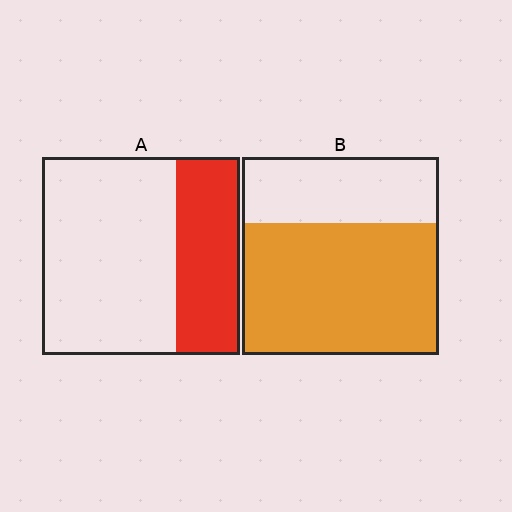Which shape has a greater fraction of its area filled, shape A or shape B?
Shape B.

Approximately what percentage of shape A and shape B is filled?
A is approximately 30% and B is approximately 65%.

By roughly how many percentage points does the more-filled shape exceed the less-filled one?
By roughly 35 percentage points (B over A).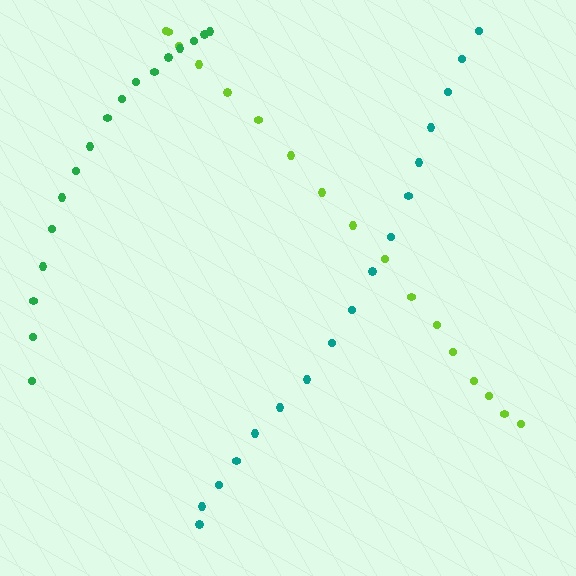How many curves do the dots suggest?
There are 3 distinct paths.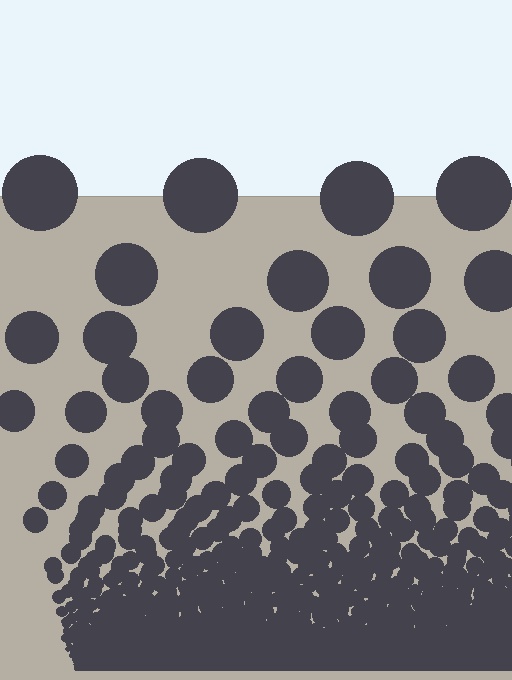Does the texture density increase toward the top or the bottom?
Density increases toward the bottom.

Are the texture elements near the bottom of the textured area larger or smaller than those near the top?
Smaller. The gradient is inverted — elements near the bottom are smaller and denser.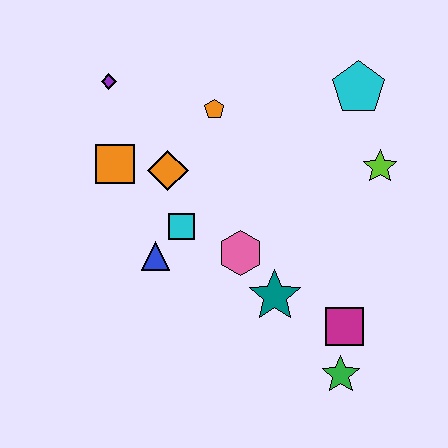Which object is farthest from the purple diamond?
The green star is farthest from the purple diamond.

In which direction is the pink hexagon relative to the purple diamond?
The pink hexagon is below the purple diamond.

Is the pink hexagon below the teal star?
No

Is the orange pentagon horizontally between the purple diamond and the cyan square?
No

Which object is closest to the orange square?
The orange diamond is closest to the orange square.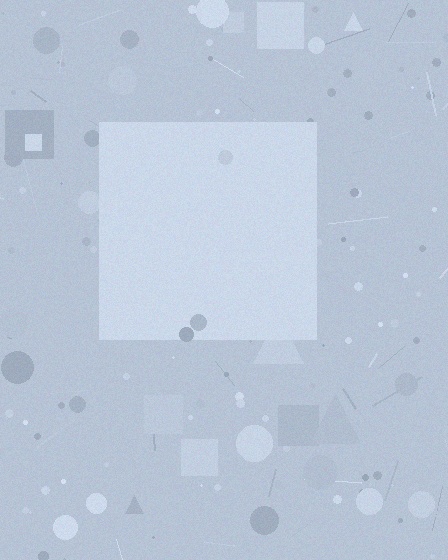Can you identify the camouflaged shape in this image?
The camouflaged shape is a square.